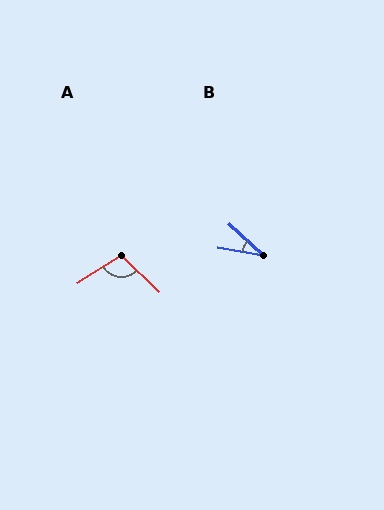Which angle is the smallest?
B, at approximately 34 degrees.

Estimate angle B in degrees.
Approximately 34 degrees.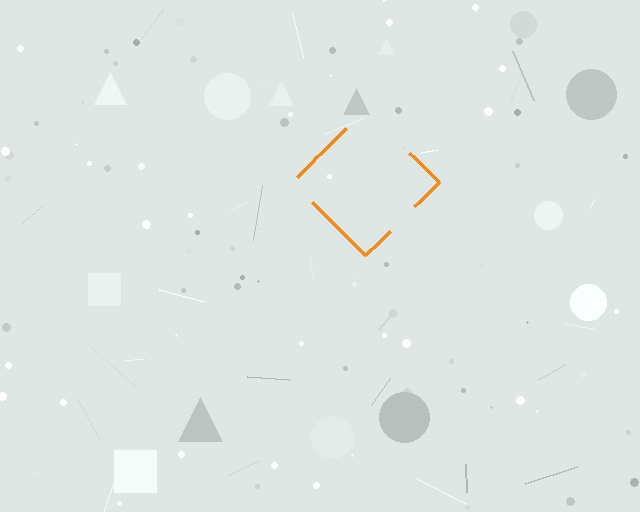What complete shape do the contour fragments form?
The contour fragments form a diamond.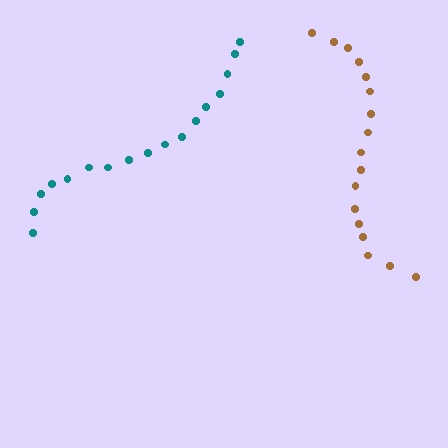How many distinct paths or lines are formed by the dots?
There are 2 distinct paths.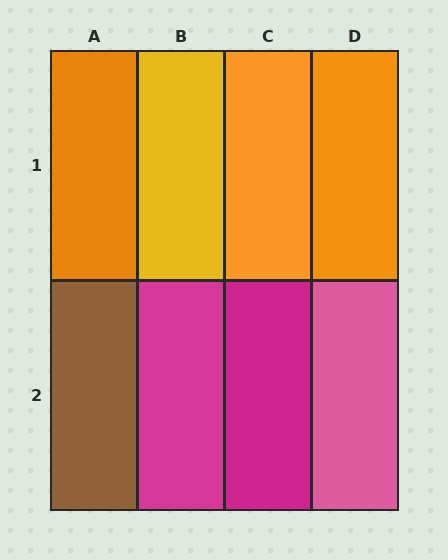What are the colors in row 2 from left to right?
Brown, magenta, magenta, pink.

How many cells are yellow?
1 cell is yellow.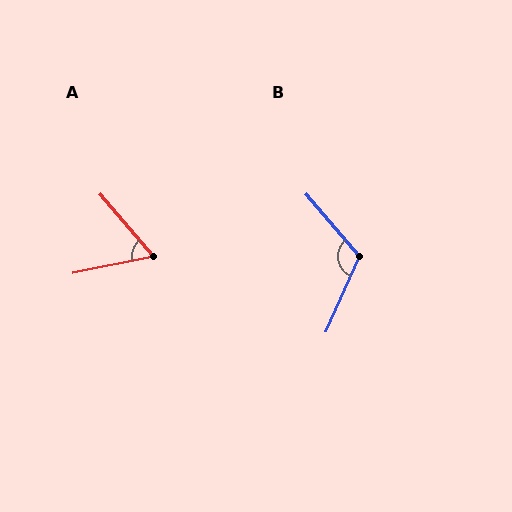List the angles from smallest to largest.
A (61°), B (116°).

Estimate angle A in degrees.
Approximately 61 degrees.